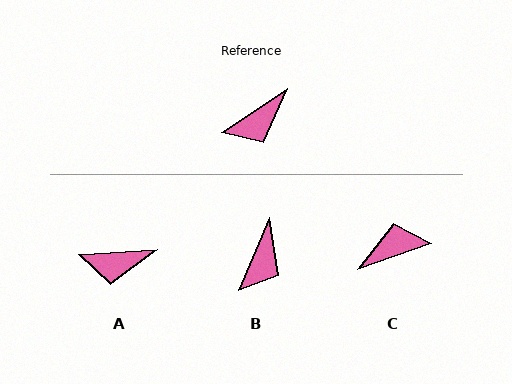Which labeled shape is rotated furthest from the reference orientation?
C, about 166 degrees away.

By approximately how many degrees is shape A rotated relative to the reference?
Approximately 30 degrees clockwise.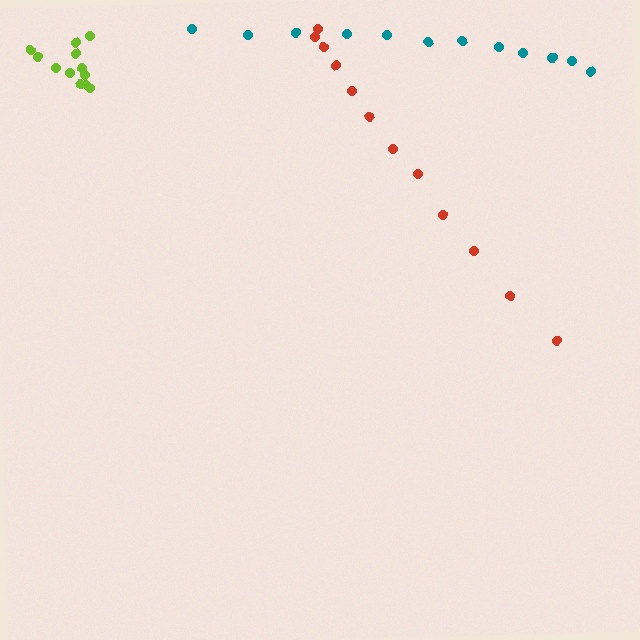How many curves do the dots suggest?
There are 3 distinct paths.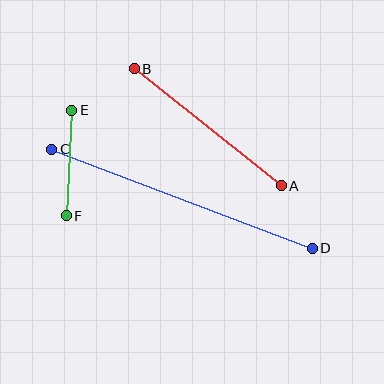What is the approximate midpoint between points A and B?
The midpoint is at approximately (208, 127) pixels.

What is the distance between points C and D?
The distance is approximately 278 pixels.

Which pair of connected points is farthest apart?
Points C and D are farthest apart.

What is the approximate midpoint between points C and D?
The midpoint is at approximately (182, 199) pixels.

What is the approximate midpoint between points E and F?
The midpoint is at approximately (69, 163) pixels.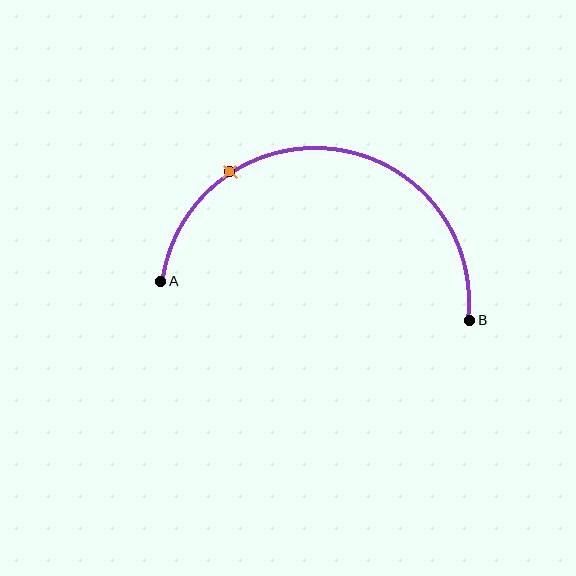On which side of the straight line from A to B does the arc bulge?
The arc bulges above the straight line connecting A and B.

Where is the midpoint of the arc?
The arc midpoint is the point on the curve farthest from the straight line joining A and B. It sits above that line.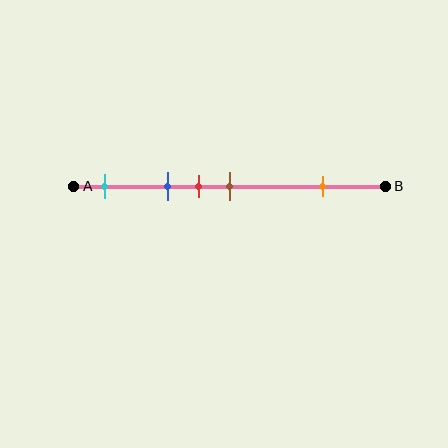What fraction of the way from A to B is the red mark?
The red mark is approximately 40% (0.4) of the way from A to B.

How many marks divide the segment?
There are 5 marks dividing the segment.